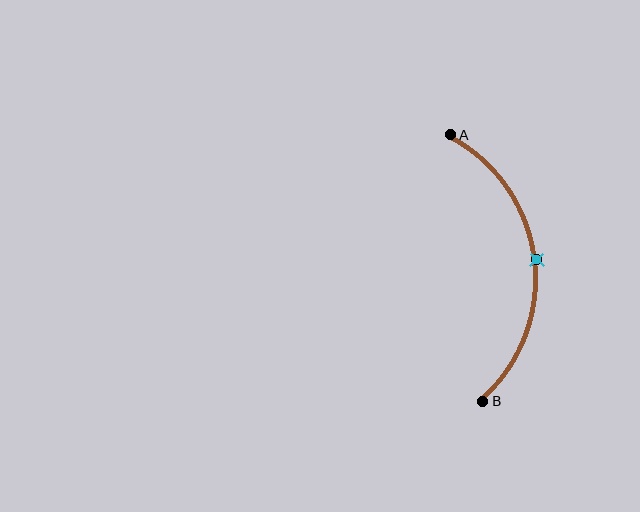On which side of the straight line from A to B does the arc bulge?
The arc bulges to the right of the straight line connecting A and B.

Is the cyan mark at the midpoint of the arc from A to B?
Yes. The cyan mark lies on the arc at equal arc-length from both A and B — it is the arc midpoint.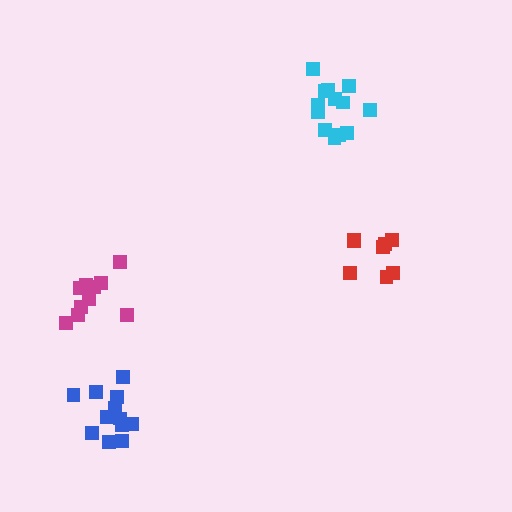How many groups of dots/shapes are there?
There are 4 groups.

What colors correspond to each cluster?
The clusters are colored: red, magenta, blue, cyan.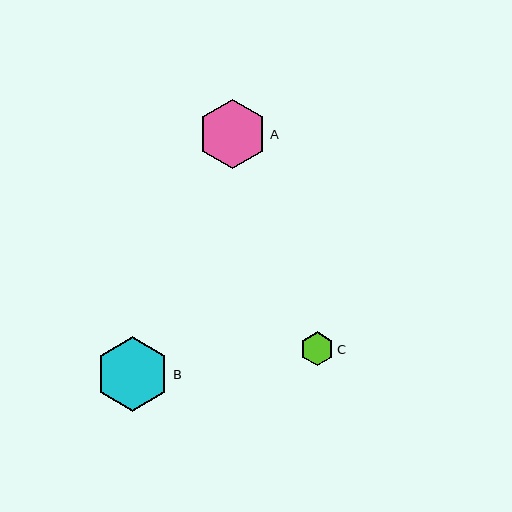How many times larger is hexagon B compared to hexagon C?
Hexagon B is approximately 2.2 times the size of hexagon C.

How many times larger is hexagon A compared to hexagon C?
Hexagon A is approximately 2.0 times the size of hexagon C.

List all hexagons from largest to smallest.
From largest to smallest: B, A, C.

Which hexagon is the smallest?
Hexagon C is the smallest with a size of approximately 34 pixels.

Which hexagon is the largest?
Hexagon B is the largest with a size of approximately 74 pixels.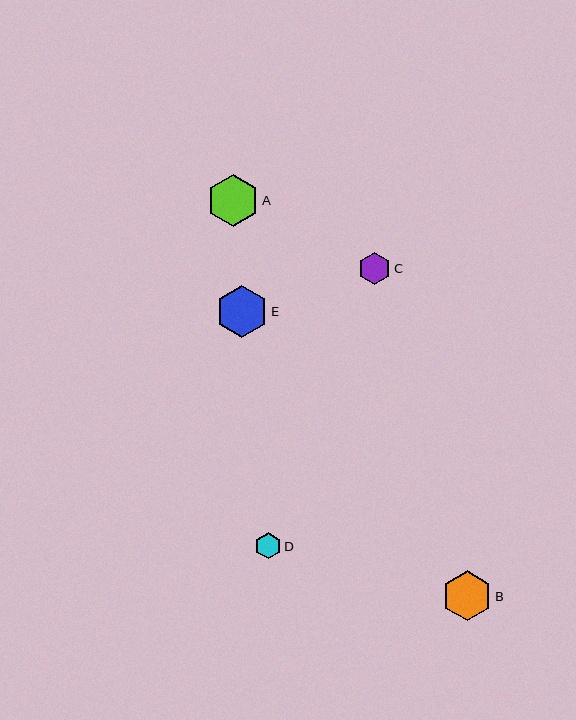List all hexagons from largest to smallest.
From largest to smallest: E, A, B, C, D.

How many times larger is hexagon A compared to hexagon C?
Hexagon A is approximately 1.6 times the size of hexagon C.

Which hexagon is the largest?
Hexagon E is the largest with a size of approximately 52 pixels.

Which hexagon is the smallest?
Hexagon D is the smallest with a size of approximately 26 pixels.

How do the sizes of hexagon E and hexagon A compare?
Hexagon E and hexagon A are approximately the same size.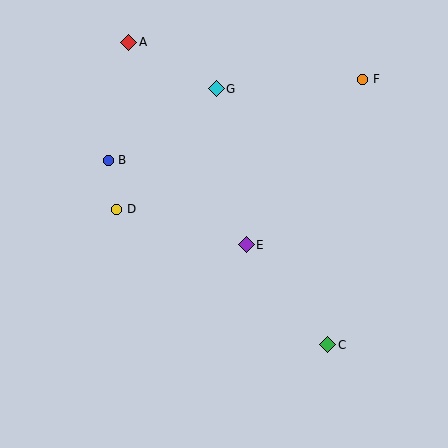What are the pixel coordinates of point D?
Point D is at (117, 209).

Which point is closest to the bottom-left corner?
Point D is closest to the bottom-left corner.